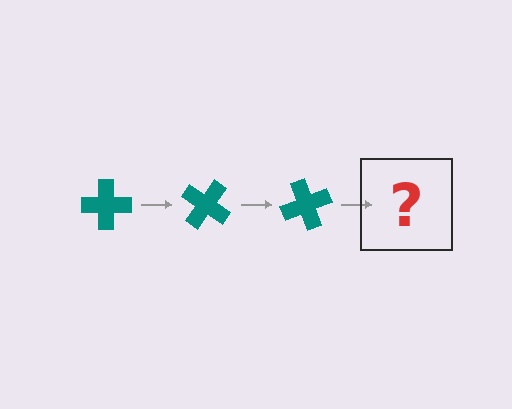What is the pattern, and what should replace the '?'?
The pattern is that the cross rotates 35 degrees each step. The '?' should be a teal cross rotated 105 degrees.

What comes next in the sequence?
The next element should be a teal cross rotated 105 degrees.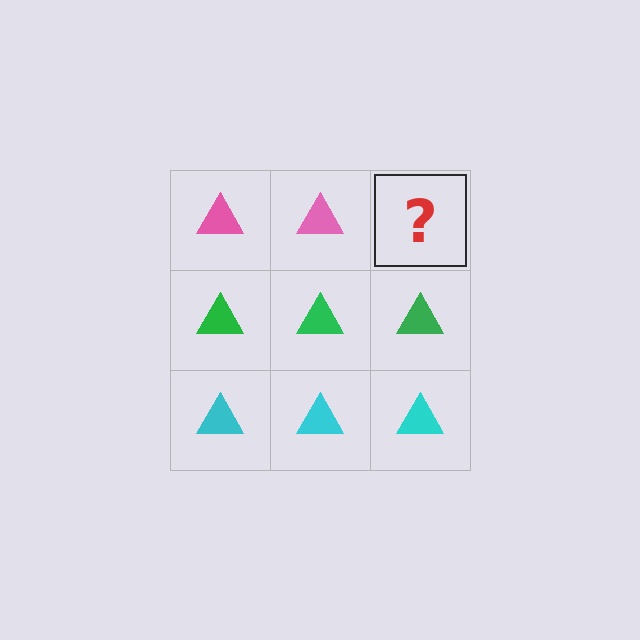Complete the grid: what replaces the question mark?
The question mark should be replaced with a pink triangle.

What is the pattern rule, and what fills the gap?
The rule is that each row has a consistent color. The gap should be filled with a pink triangle.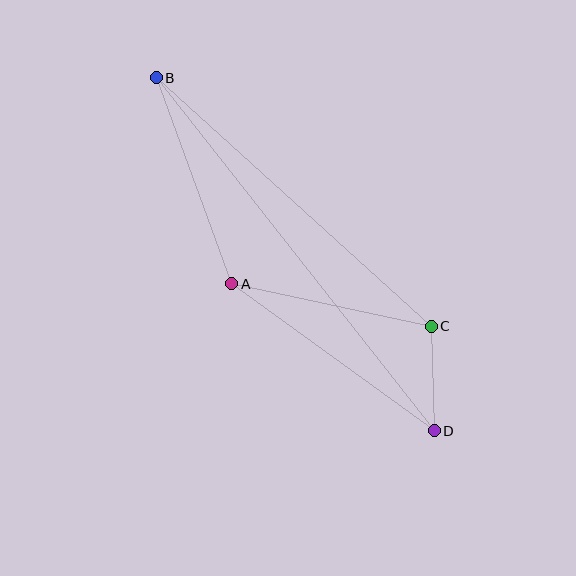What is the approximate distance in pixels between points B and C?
The distance between B and C is approximately 371 pixels.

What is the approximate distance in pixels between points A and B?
The distance between A and B is approximately 220 pixels.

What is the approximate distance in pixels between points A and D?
The distance between A and D is approximately 250 pixels.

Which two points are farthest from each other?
Points B and D are farthest from each other.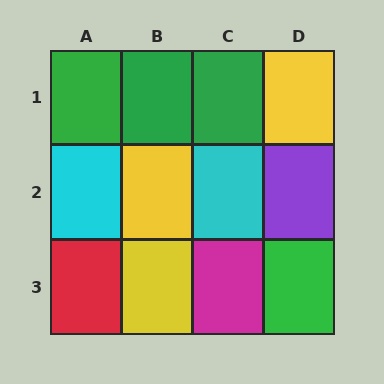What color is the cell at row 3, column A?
Red.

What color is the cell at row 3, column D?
Green.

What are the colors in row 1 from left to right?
Green, green, green, yellow.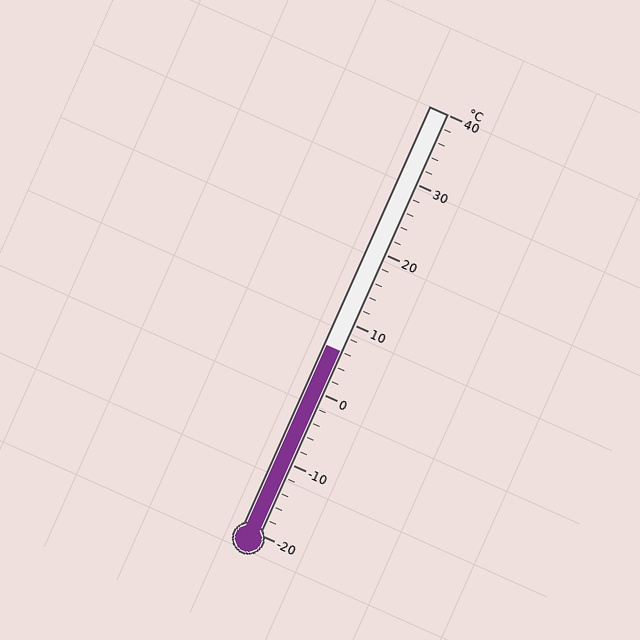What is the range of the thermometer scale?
The thermometer scale ranges from -20°C to 40°C.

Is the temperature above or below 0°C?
The temperature is above 0°C.